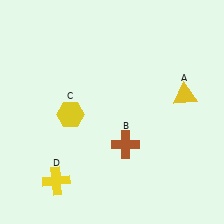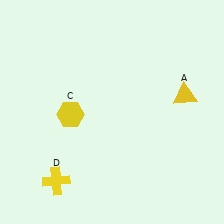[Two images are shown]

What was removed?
The brown cross (B) was removed in Image 2.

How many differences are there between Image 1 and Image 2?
There is 1 difference between the two images.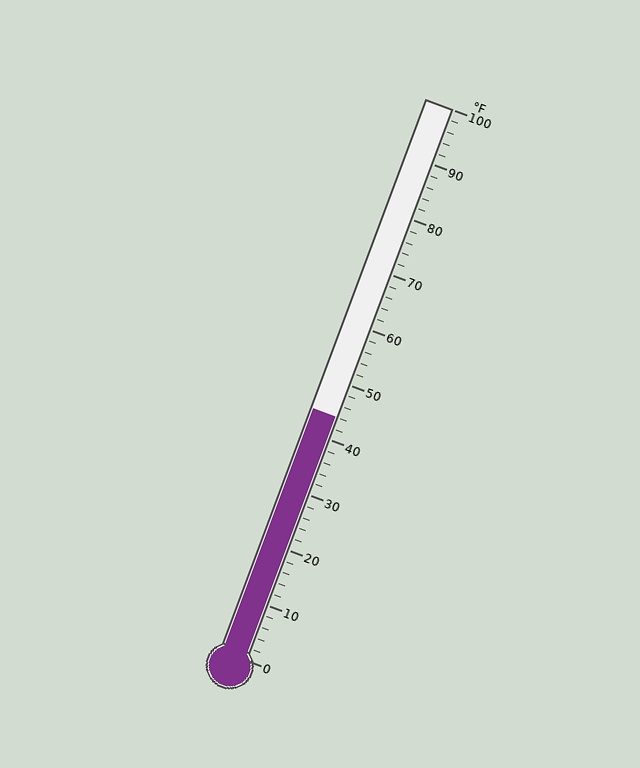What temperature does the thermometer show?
The thermometer shows approximately 44°F.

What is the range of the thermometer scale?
The thermometer scale ranges from 0°F to 100°F.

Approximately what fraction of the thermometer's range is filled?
The thermometer is filled to approximately 45% of its range.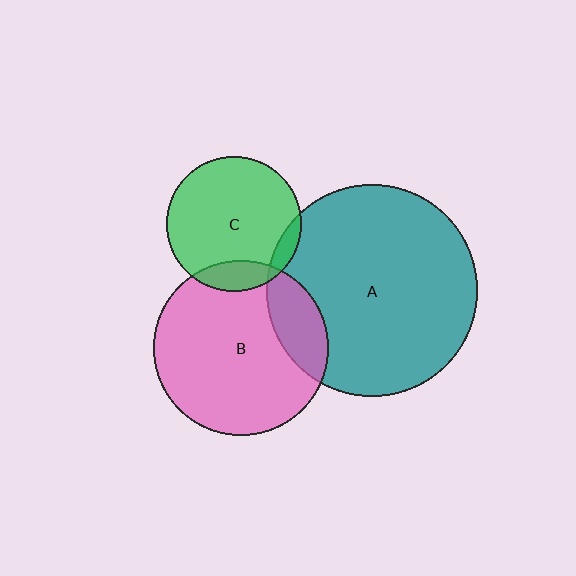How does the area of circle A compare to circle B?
Approximately 1.5 times.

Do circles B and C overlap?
Yes.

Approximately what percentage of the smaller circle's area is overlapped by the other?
Approximately 15%.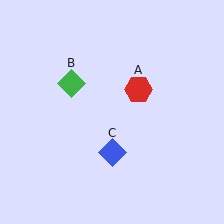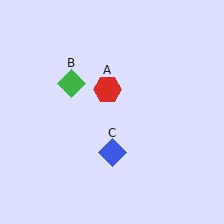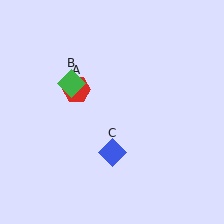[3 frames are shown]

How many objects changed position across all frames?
1 object changed position: red hexagon (object A).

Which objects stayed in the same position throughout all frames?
Green diamond (object B) and blue diamond (object C) remained stationary.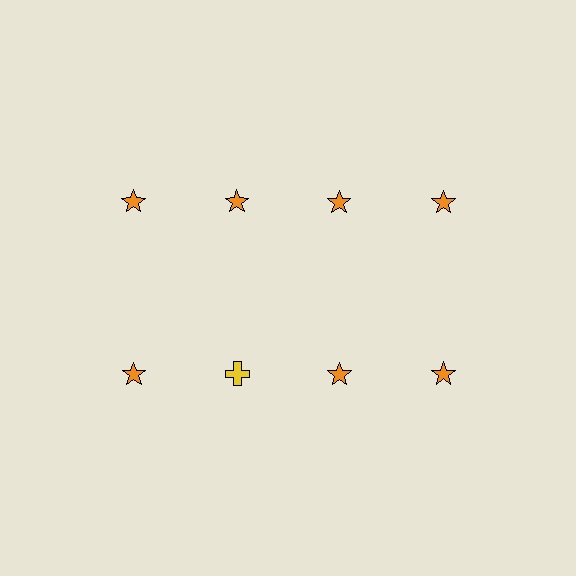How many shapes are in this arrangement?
There are 8 shapes arranged in a grid pattern.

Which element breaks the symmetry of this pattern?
The yellow cross in the second row, second from left column breaks the symmetry. All other shapes are orange stars.